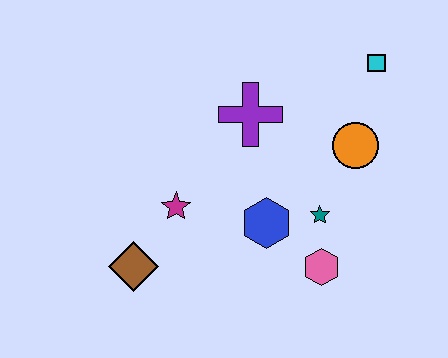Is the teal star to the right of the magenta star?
Yes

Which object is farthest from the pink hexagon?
The cyan square is farthest from the pink hexagon.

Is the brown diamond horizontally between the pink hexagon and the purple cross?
No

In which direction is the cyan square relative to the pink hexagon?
The cyan square is above the pink hexagon.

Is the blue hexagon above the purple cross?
No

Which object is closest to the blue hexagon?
The teal star is closest to the blue hexagon.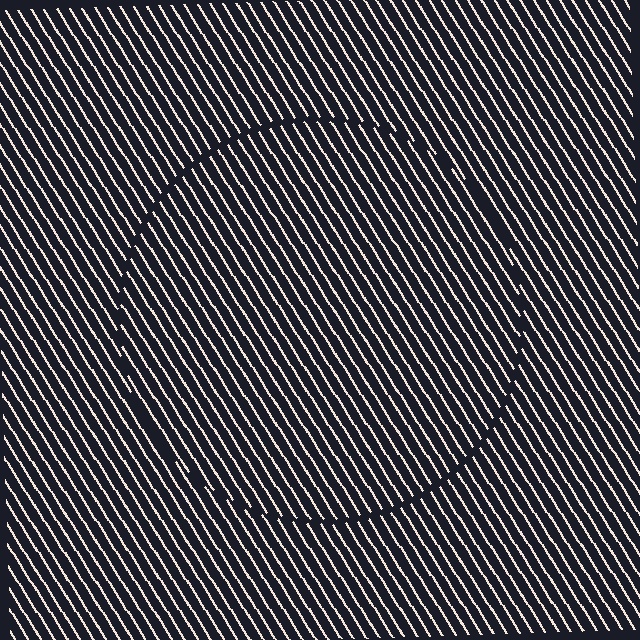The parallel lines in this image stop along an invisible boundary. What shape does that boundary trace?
An illusory circle. The interior of the shape contains the same grating, shifted by half a period — the contour is defined by the phase discontinuity where line-ends from the inner and outer gratings abut.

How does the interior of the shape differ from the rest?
The interior of the shape contains the same grating, shifted by half a period — the contour is defined by the phase discontinuity where line-ends from the inner and outer gratings abut.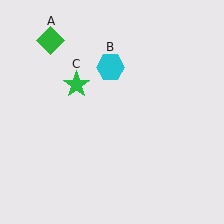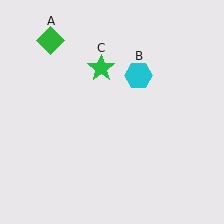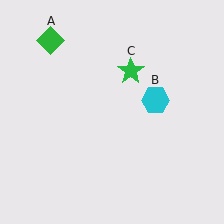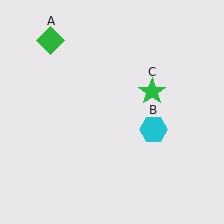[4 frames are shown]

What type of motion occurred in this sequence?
The cyan hexagon (object B), green star (object C) rotated clockwise around the center of the scene.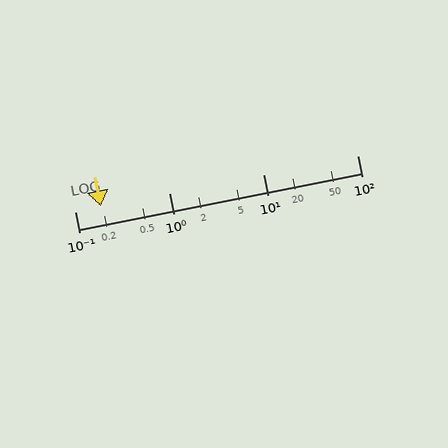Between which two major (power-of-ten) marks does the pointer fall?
The pointer is between 0.1 and 1.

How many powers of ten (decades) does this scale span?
The scale spans 3 decades, from 0.1 to 100.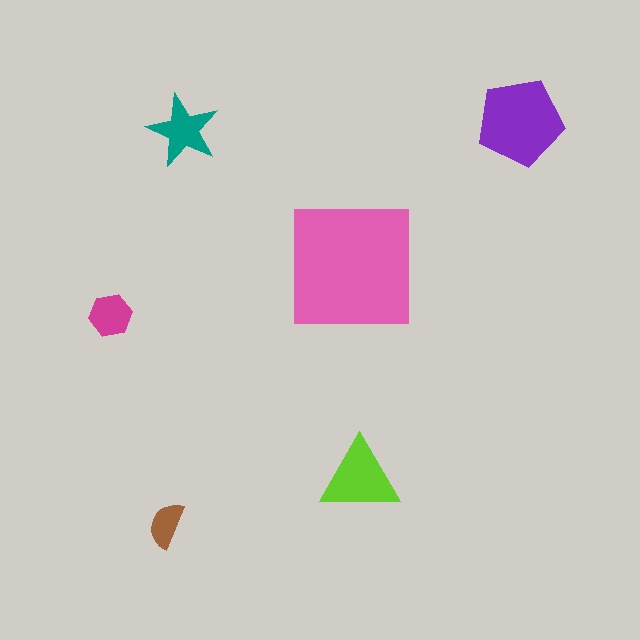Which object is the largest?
The pink square.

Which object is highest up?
The purple pentagon is topmost.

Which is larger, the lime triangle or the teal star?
The lime triangle.